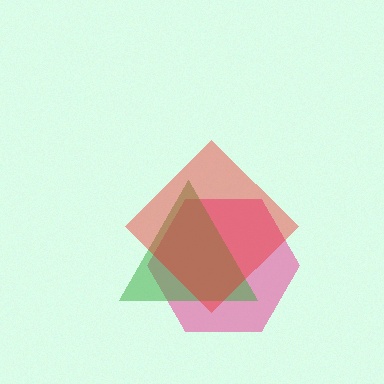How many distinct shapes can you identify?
There are 3 distinct shapes: a pink hexagon, a green triangle, a red diamond.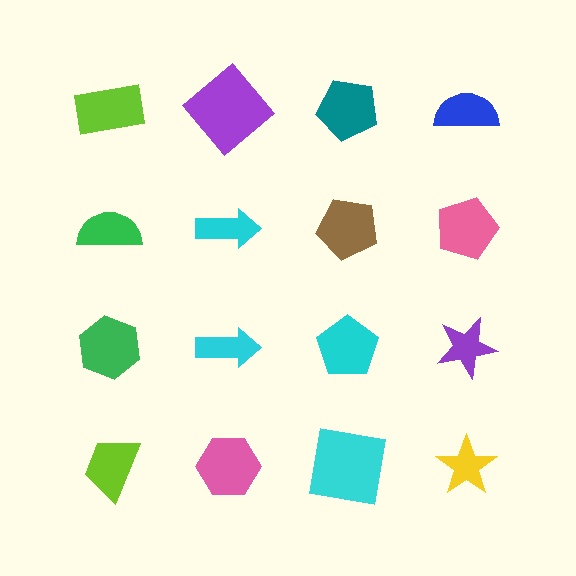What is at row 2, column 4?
A pink pentagon.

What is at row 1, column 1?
A lime rectangle.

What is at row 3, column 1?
A green hexagon.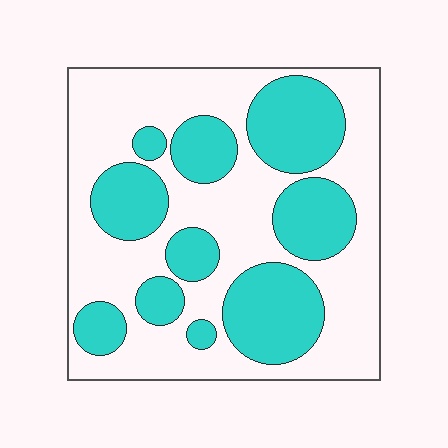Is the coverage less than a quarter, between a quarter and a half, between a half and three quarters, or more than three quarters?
Between a quarter and a half.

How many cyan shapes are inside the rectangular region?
10.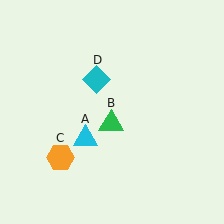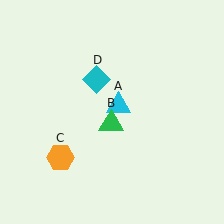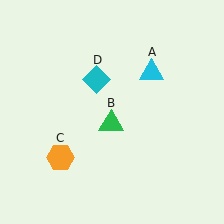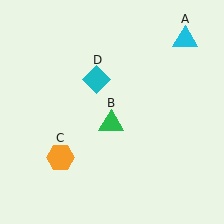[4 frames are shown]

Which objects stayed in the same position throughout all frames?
Green triangle (object B) and orange hexagon (object C) and cyan diamond (object D) remained stationary.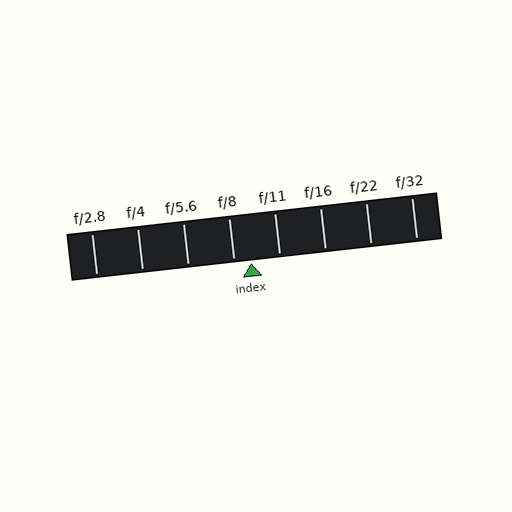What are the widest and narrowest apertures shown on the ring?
The widest aperture shown is f/2.8 and the narrowest is f/32.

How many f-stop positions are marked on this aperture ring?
There are 8 f-stop positions marked.